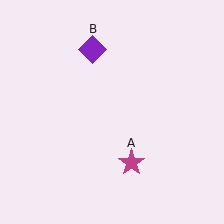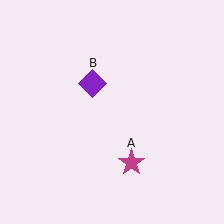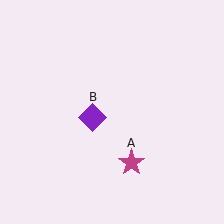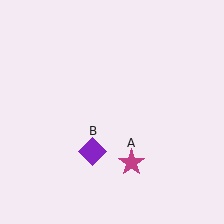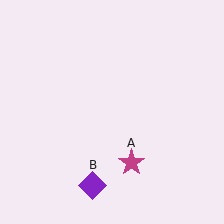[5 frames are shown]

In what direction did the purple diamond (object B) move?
The purple diamond (object B) moved down.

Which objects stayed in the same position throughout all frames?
Magenta star (object A) remained stationary.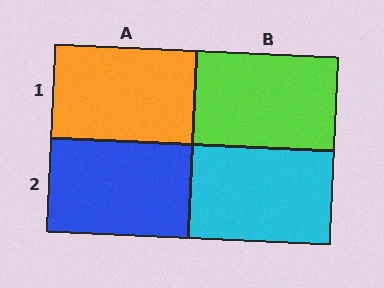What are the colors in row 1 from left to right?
Orange, lime.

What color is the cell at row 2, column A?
Blue.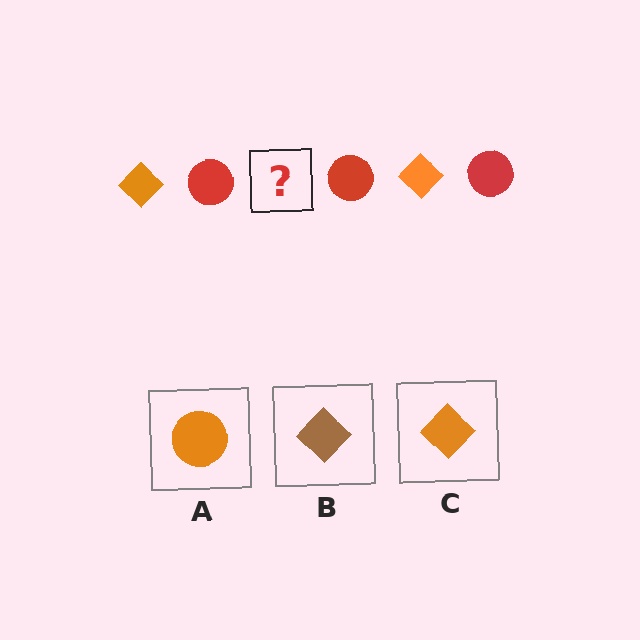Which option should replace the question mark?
Option C.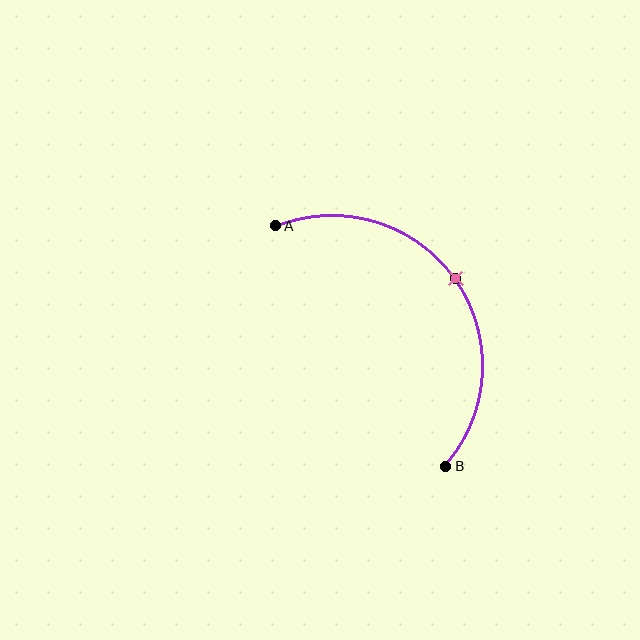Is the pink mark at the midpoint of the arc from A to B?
Yes. The pink mark lies on the arc at equal arc-length from both A and B — it is the arc midpoint.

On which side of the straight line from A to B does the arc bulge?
The arc bulges above and to the right of the straight line connecting A and B.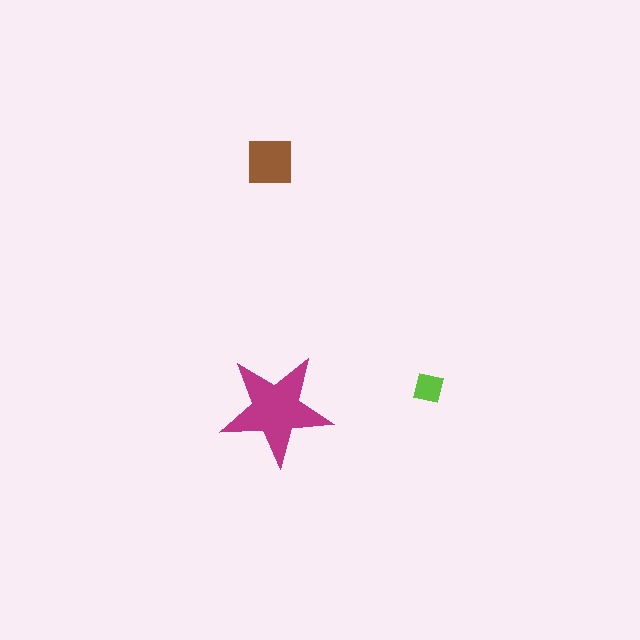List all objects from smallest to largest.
The lime square, the brown square, the magenta star.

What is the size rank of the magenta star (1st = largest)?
1st.